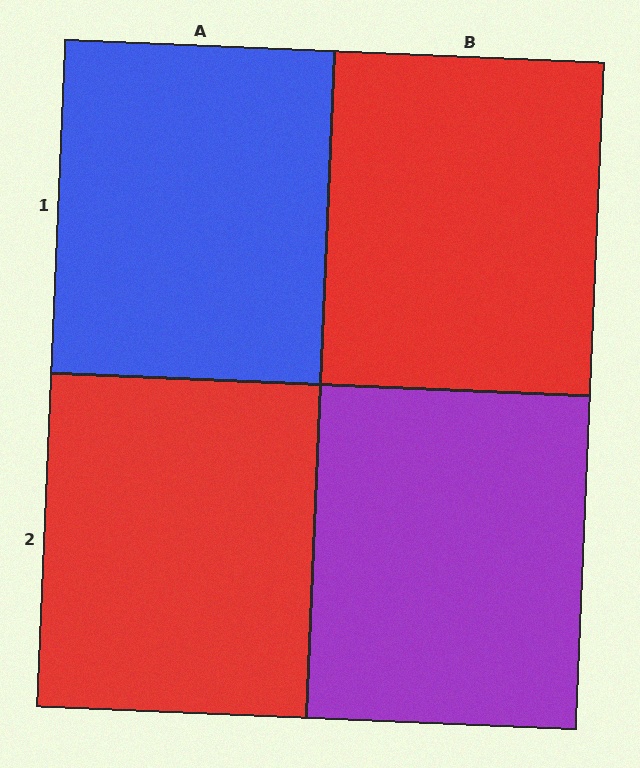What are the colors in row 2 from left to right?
Red, purple.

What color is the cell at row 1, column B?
Red.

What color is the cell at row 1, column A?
Blue.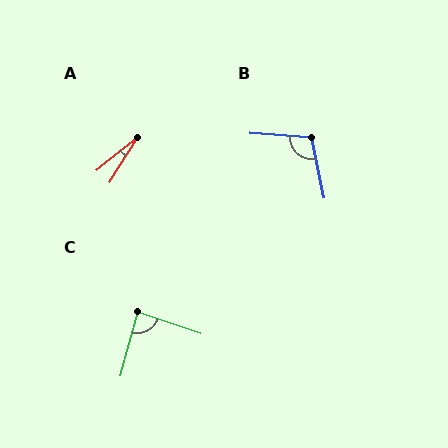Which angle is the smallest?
A, at approximately 19 degrees.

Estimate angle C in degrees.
Approximately 87 degrees.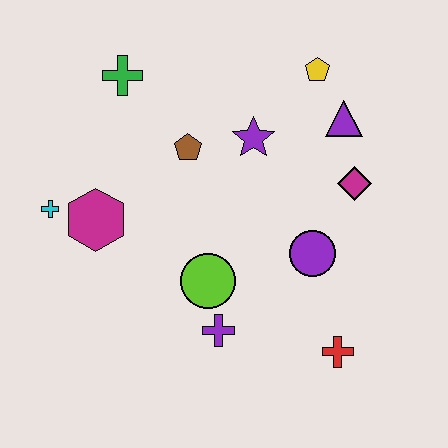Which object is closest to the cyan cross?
The magenta hexagon is closest to the cyan cross.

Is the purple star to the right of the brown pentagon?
Yes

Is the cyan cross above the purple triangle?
No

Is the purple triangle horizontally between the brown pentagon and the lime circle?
No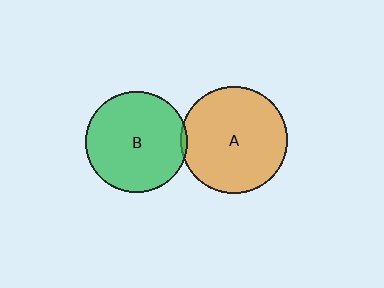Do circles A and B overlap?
Yes.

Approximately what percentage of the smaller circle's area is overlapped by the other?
Approximately 5%.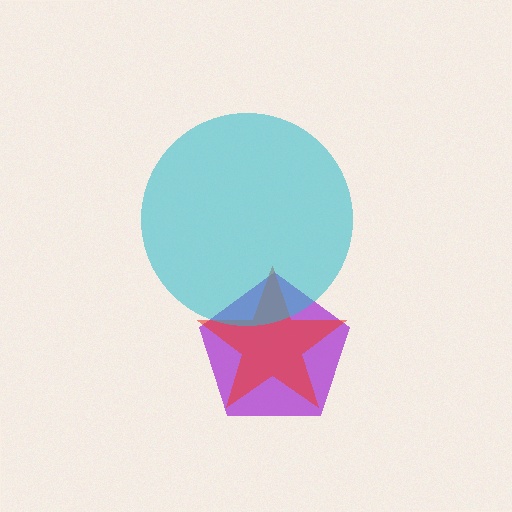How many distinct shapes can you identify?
There are 3 distinct shapes: a purple pentagon, a red star, a cyan circle.